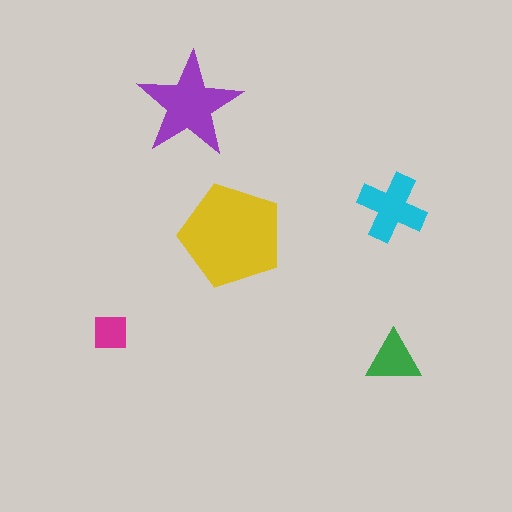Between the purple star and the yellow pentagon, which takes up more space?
The yellow pentagon.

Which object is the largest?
The yellow pentagon.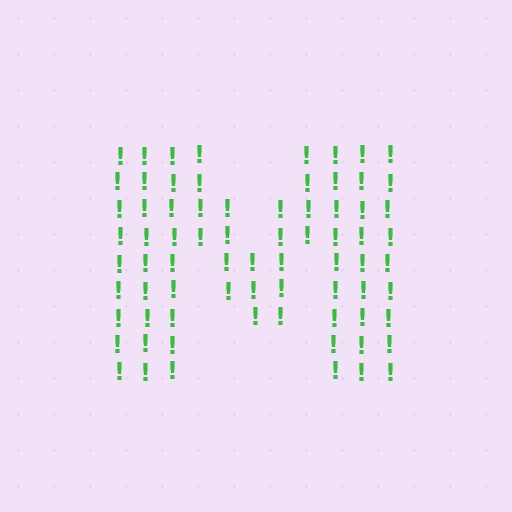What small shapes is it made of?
It is made of small exclamation marks.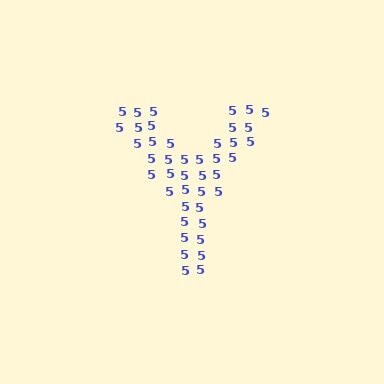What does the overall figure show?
The overall figure shows the letter Y.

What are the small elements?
The small elements are digit 5's.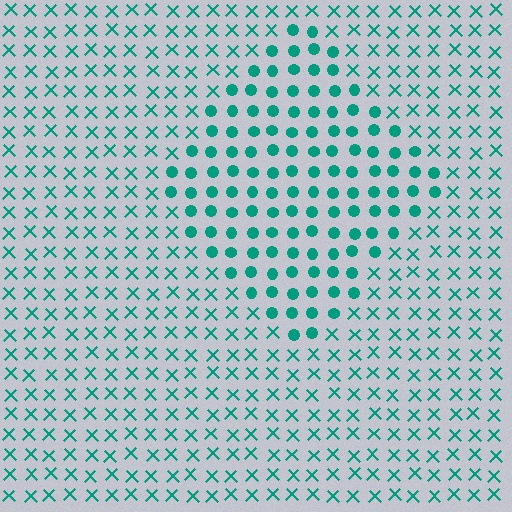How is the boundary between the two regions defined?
The boundary is defined by a change in element shape: circles inside vs. X marks outside. All elements share the same color and spacing.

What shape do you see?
I see a diamond.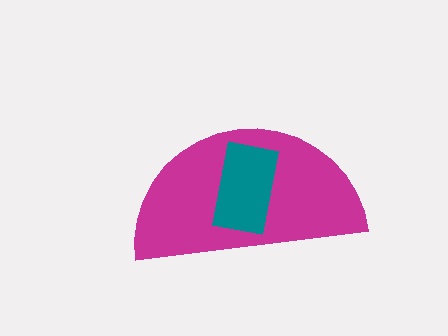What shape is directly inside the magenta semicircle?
The teal rectangle.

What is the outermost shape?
The magenta semicircle.